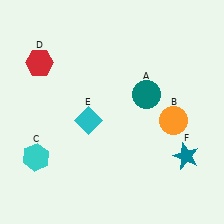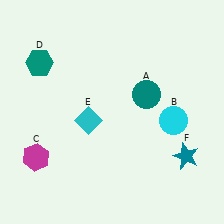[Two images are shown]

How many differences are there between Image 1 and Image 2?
There are 3 differences between the two images.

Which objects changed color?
B changed from orange to cyan. C changed from cyan to magenta. D changed from red to teal.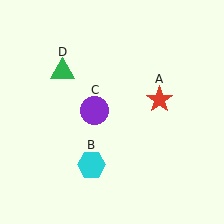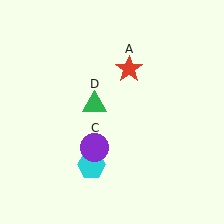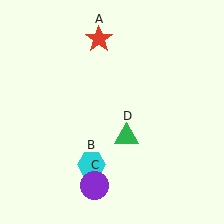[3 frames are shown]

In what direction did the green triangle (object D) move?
The green triangle (object D) moved down and to the right.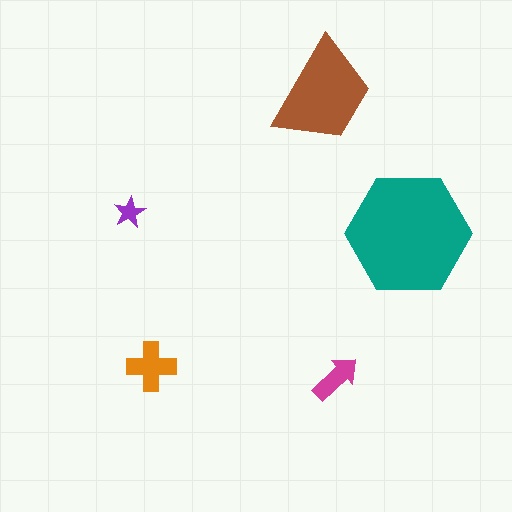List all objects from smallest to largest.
The purple star, the magenta arrow, the orange cross, the brown trapezoid, the teal hexagon.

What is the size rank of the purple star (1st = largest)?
5th.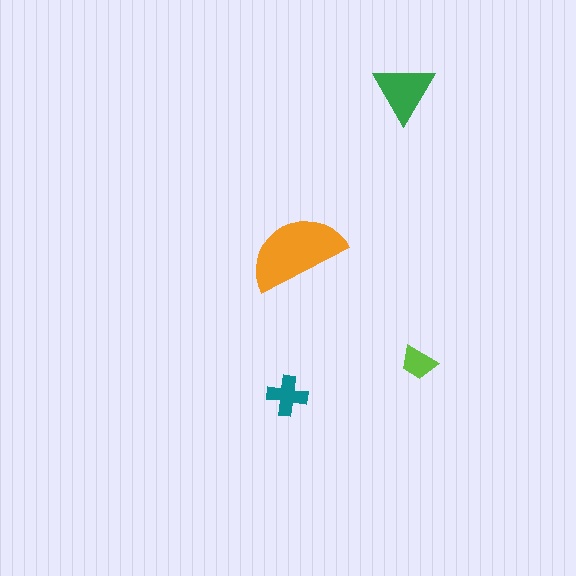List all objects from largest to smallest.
The orange semicircle, the green triangle, the teal cross, the lime trapezoid.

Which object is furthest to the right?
The lime trapezoid is rightmost.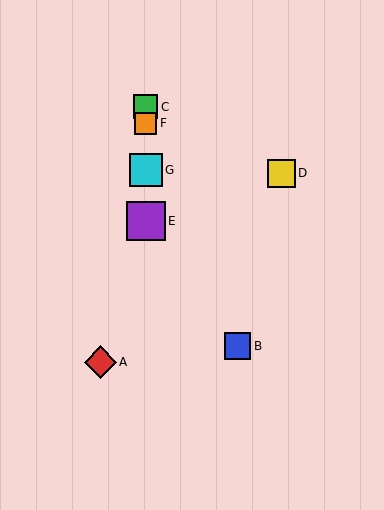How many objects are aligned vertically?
4 objects (C, E, F, G) are aligned vertically.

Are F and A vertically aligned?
No, F is at x≈146 and A is at x≈100.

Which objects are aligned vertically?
Objects C, E, F, G are aligned vertically.